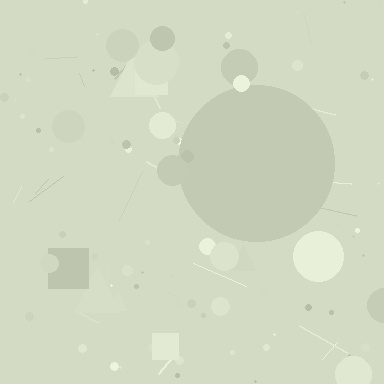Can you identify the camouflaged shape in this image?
The camouflaged shape is a circle.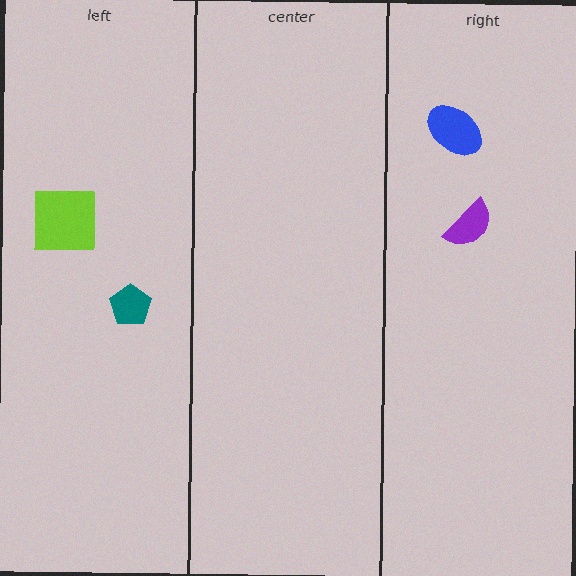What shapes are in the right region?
The blue ellipse, the purple semicircle.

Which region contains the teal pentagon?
The left region.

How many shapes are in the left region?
2.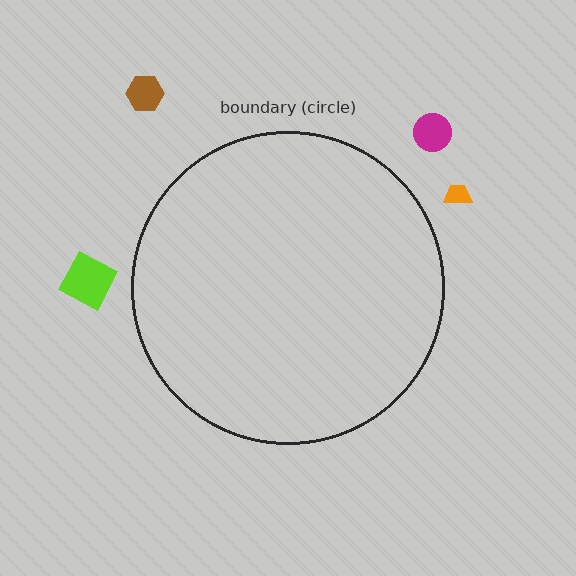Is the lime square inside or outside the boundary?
Outside.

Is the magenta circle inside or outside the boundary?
Outside.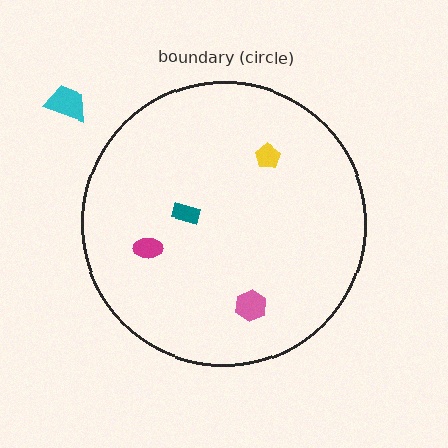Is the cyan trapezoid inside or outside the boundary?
Outside.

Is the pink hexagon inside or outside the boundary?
Inside.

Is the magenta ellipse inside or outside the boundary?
Inside.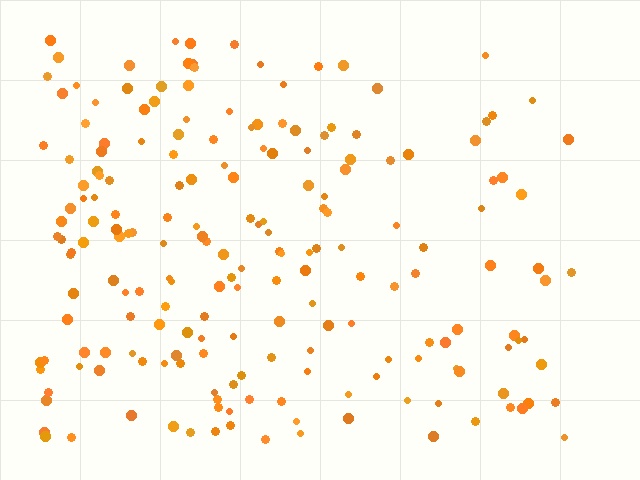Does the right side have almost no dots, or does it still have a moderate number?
Still a moderate number, just noticeably fewer than the left.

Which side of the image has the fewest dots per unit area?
The right.